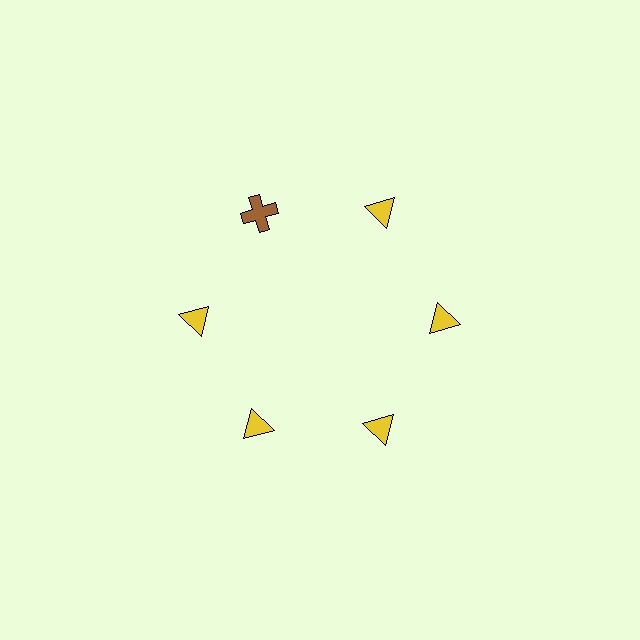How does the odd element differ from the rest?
It differs in both color (brown instead of yellow) and shape (cross instead of triangle).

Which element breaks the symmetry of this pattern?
The brown cross at roughly the 11 o'clock position breaks the symmetry. All other shapes are yellow triangles.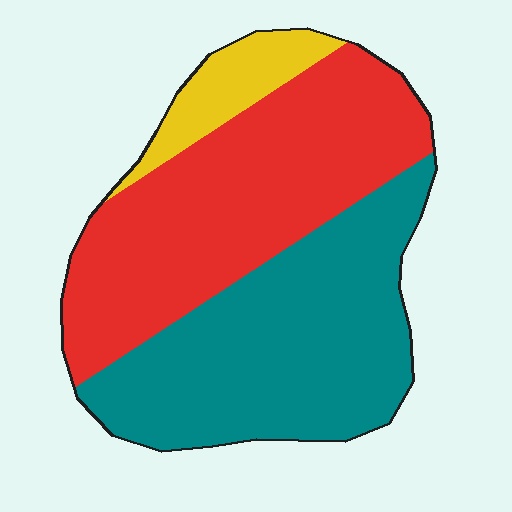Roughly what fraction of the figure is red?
Red covers 46% of the figure.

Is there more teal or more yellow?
Teal.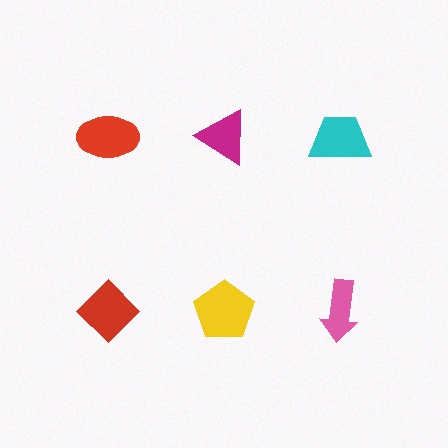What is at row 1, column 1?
A red ellipse.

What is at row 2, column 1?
A red diamond.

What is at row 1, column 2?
A magenta triangle.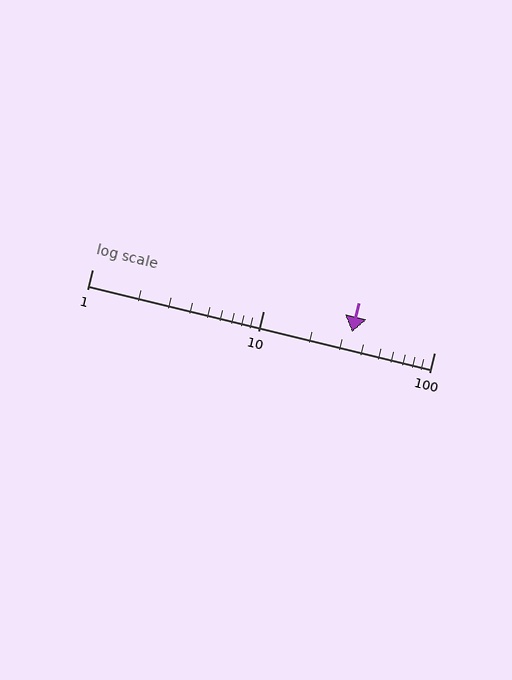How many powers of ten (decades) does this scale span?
The scale spans 2 decades, from 1 to 100.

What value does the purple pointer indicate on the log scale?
The pointer indicates approximately 33.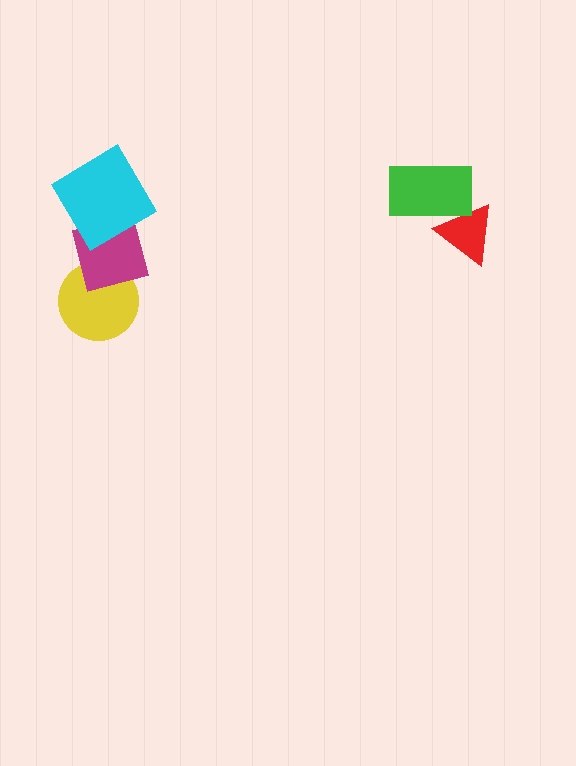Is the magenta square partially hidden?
Yes, it is partially covered by another shape.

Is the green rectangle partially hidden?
No, no other shape covers it.